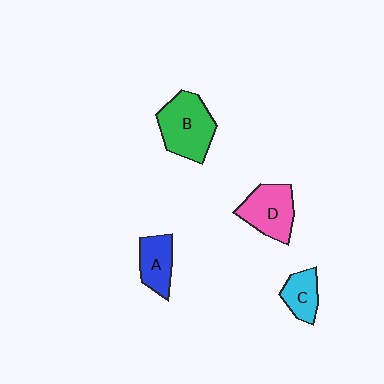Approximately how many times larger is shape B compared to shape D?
Approximately 1.2 times.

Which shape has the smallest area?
Shape C (cyan).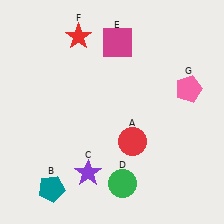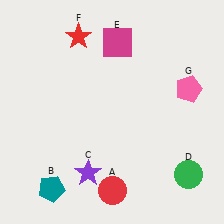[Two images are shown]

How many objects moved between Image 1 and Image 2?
2 objects moved between the two images.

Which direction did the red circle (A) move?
The red circle (A) moved down.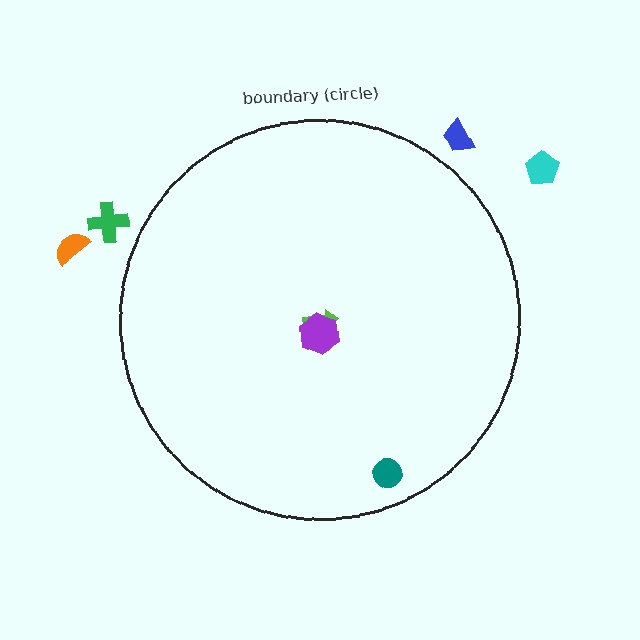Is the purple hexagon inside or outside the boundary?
Inside.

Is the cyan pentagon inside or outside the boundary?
Outside.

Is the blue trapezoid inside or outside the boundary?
Outside.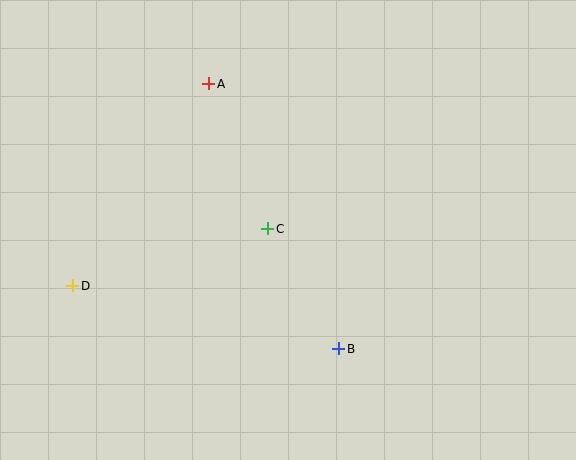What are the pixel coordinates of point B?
Point B is at (339, 349).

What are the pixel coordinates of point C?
Point C is at (268, 229).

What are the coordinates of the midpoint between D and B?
The midpoint between D and B is at (206, 317).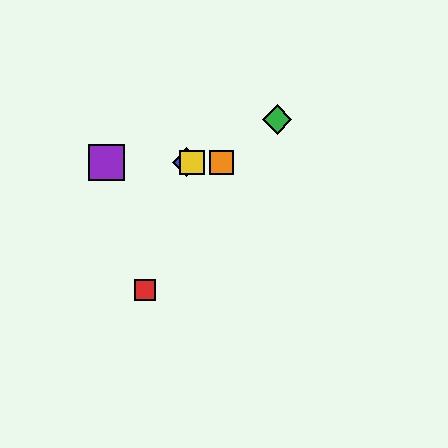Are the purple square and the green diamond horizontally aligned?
No, the purple square is at y≈162 and the green diamond is at y≈119.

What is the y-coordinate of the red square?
The red square is at y≈290.